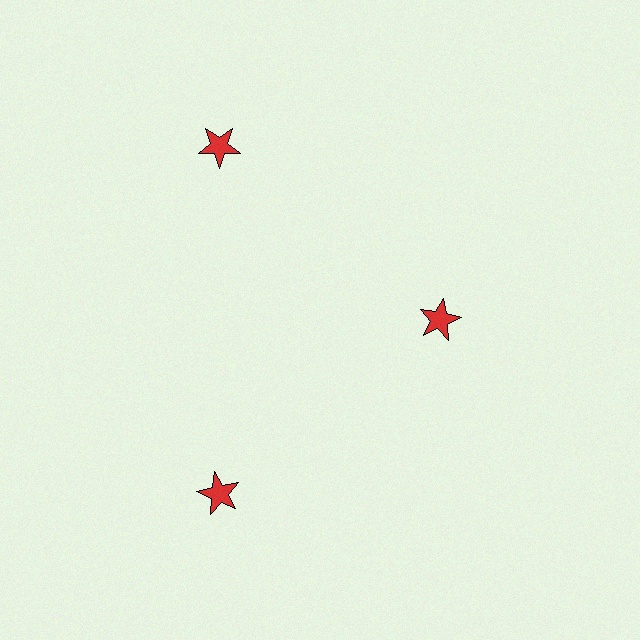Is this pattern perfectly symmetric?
No. The 3 red stars are arranged in a ring, but one element near the 3 o'clock position is pulled inward toward the center, breaking the 3-fold rotational symmetry.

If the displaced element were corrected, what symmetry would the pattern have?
It would have 3-fold rotational symmetry — the pattern would map onto itself every 120 degrees.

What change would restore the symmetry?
The symmetry would be restored by moving it outward, back onto the ring so that all 3 stars sit at equal angles and equal distance from the center.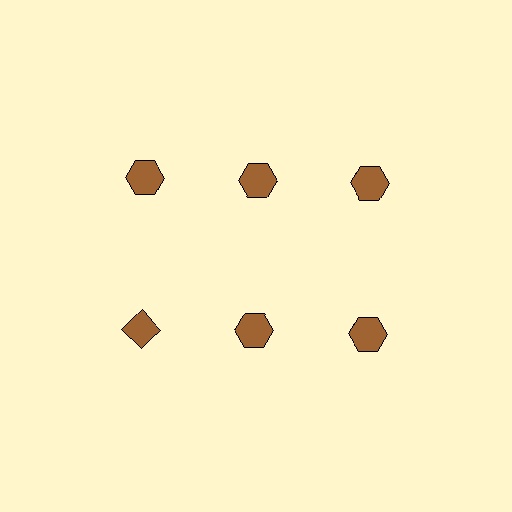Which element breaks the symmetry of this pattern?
The brown diamond in the second row, leftmost column breaks the symmetry. All other shapes are brown hexagons.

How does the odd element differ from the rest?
It has a different shape: diamond instead of hexagon.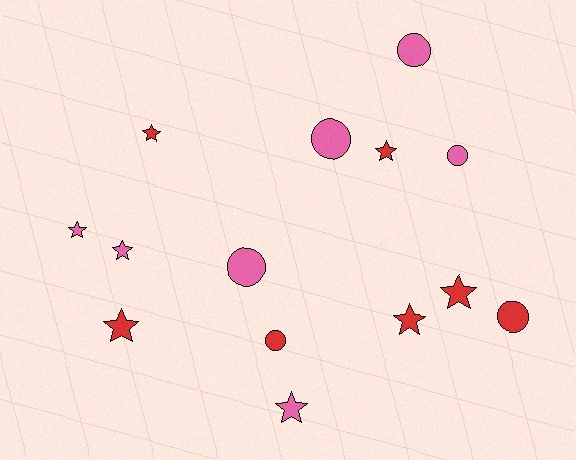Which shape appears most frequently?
Star, with 8 objects.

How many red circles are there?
There are 2 red circles.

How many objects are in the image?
There are 14 objects.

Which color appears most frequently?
Pink, with 7 objects.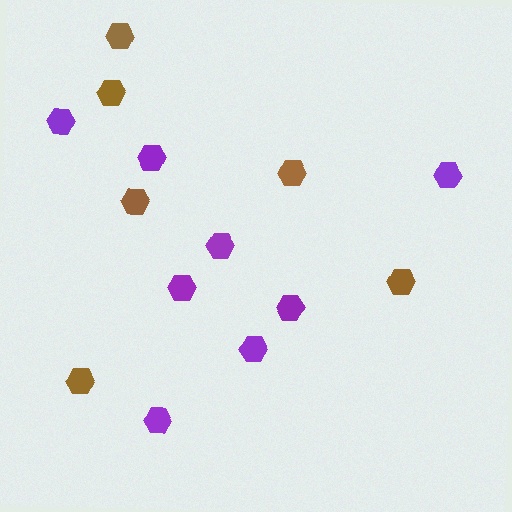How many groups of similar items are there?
There are 2 groups: one group of purple hexagons (8) and one group of brown hexagons (6).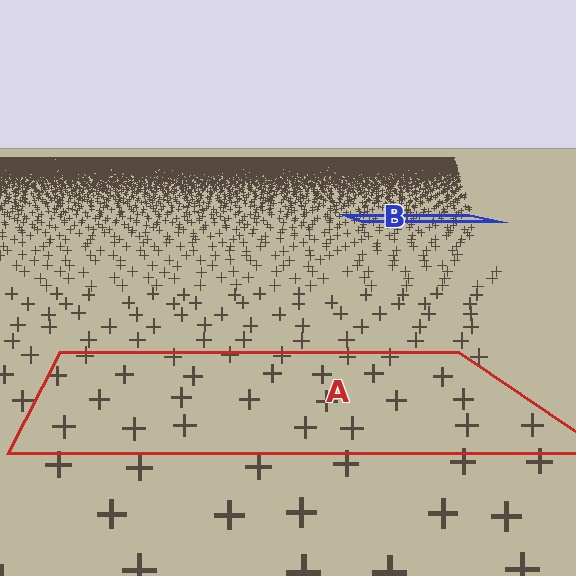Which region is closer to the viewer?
Region A is closer. The texture elements there are larger and more spread out.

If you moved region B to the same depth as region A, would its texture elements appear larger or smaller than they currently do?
They would appear larger. At a closer depth, the same texture elements are projected at a bigger on-screen size.